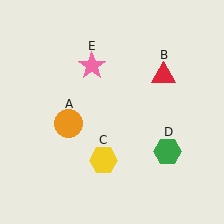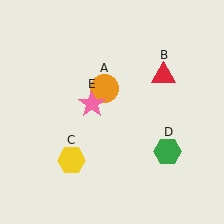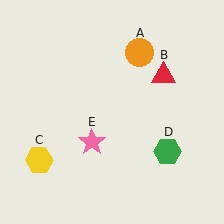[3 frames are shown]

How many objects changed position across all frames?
3 objects changed position: orange circle (object A), yellow hexagon (object C), pink star (object E).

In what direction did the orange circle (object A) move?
The orange circle (object A) moved up and to the right.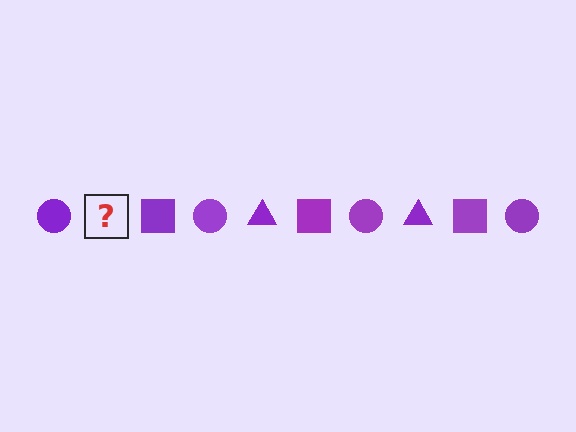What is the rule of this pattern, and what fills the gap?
The rule is that the pattern cycles through circle, triangle, square shapes in purple. The gap should be filled with a purple triangle.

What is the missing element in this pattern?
The missing element is a purple triangle.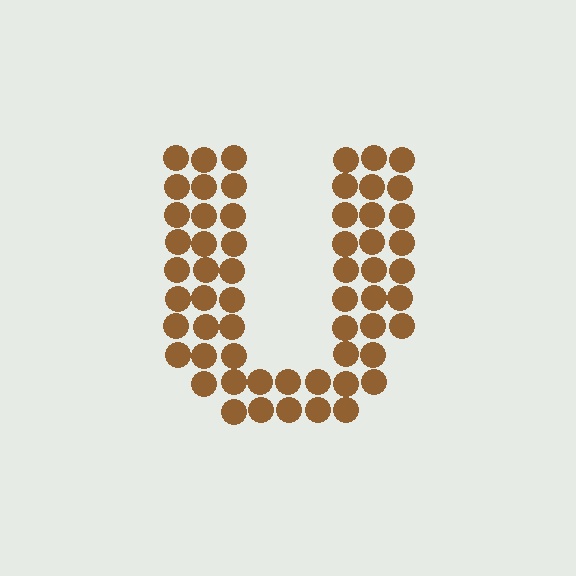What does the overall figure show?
The overall figure shows the letter U.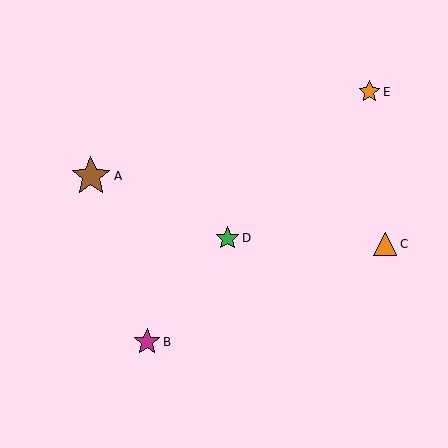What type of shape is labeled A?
Shape A is a brown star.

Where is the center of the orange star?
The center of the orange star is at (369, 92).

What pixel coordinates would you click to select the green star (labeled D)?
Click at (228, 238) to select the green star D.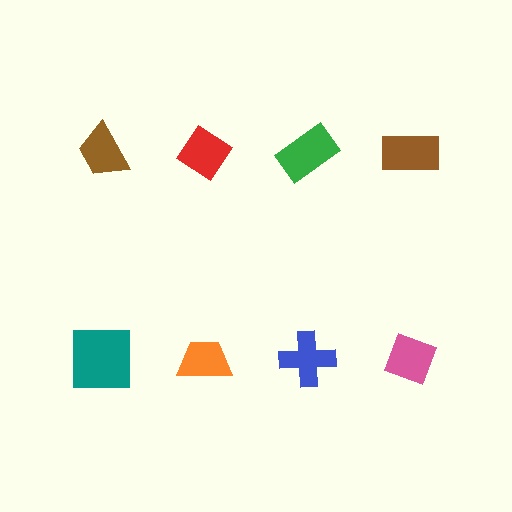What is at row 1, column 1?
A brown trapezoid.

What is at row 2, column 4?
A pink diamond.